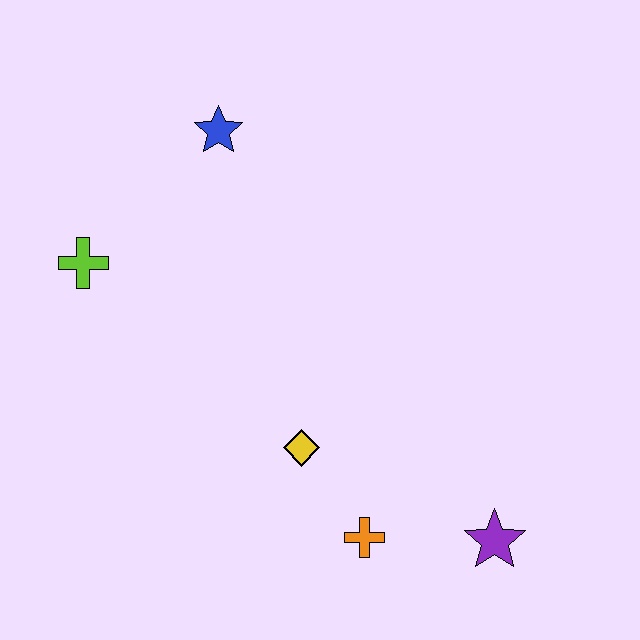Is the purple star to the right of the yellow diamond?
Yes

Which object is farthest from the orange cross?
The blue star is farthest from the orange cross.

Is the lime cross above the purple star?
Yes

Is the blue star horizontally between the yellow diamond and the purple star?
No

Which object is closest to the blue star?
The lime cross is closest to the blue star.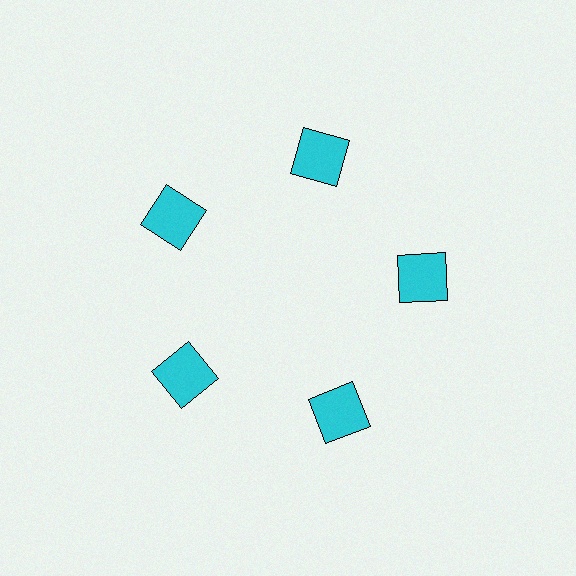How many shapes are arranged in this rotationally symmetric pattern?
There are 5 shapes, arranged in 5 groups of 1.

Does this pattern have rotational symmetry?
Yes, this pattern has 5-fold rotational symmetry. It looks the same after rotating 72 degrees around the center.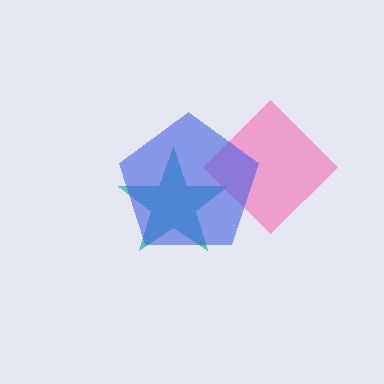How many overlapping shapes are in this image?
There are 3 overlapping shapes in the image.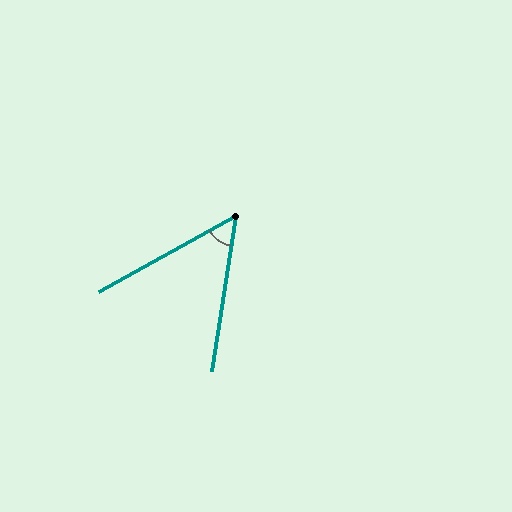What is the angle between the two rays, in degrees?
Approximately 52 degrees.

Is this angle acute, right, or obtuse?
It is acute.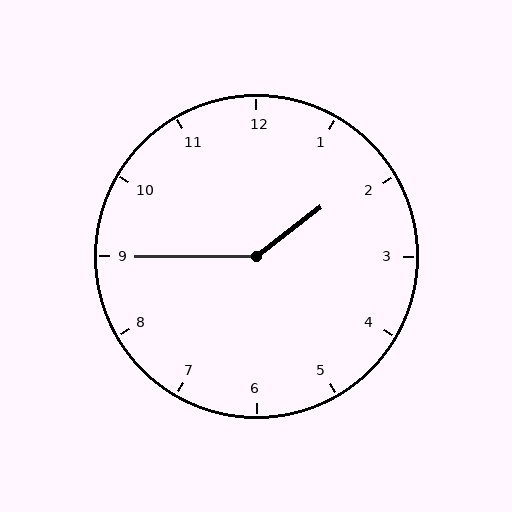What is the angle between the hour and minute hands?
Approximately 142 degrees.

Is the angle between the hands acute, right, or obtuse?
It is obtuse.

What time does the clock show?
1:45.